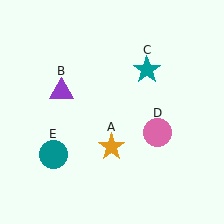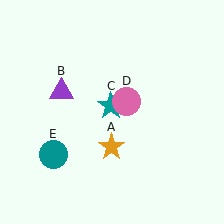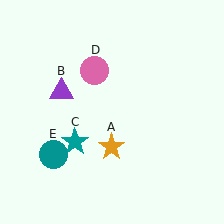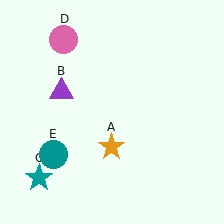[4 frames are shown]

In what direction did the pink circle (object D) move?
The pink circle (object D) moved up and to the left.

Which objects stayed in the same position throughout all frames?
Orange star (object A) and purple triangle (object B) and teal circle (object E) remained stationary.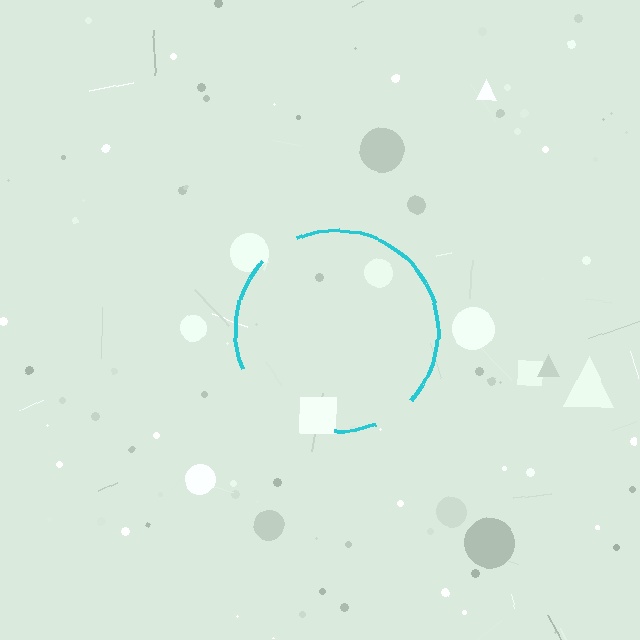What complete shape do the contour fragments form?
The contour fragments form a circle.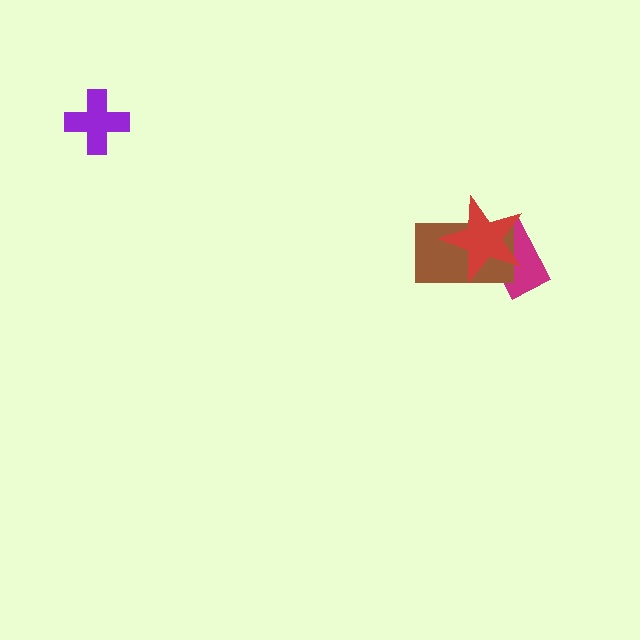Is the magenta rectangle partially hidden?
Yes, it is partially covered by another shape.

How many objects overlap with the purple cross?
0 objects overlap with the purple cross.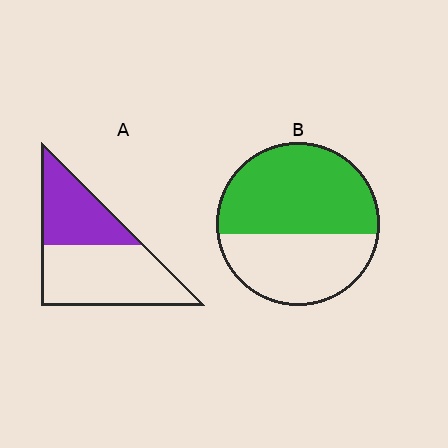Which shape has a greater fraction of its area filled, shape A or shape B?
Shape B.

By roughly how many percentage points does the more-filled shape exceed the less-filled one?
By roughly 20 percentage points (B over A).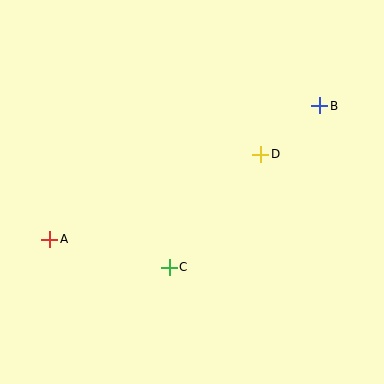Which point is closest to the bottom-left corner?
Point A is closest to the bottom-left corner.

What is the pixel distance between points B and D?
The distance between B and D is 76 pixels.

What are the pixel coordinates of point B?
Point B is at (320, 106).